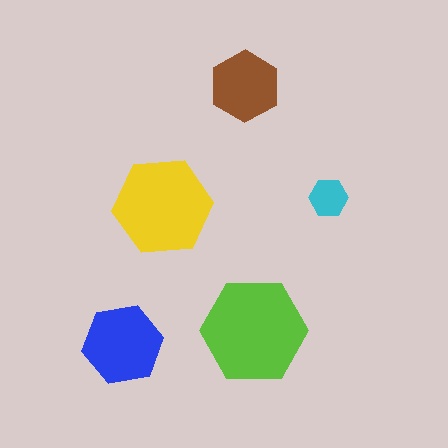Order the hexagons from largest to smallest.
the lime one, the yellow one, the blue one, the brown one, the cyan one.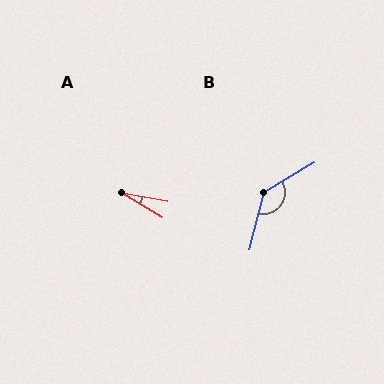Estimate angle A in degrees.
Approximately 20 degrees.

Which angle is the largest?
B, at approximately 134 degrees.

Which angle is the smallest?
A, at approximately 20 degrees.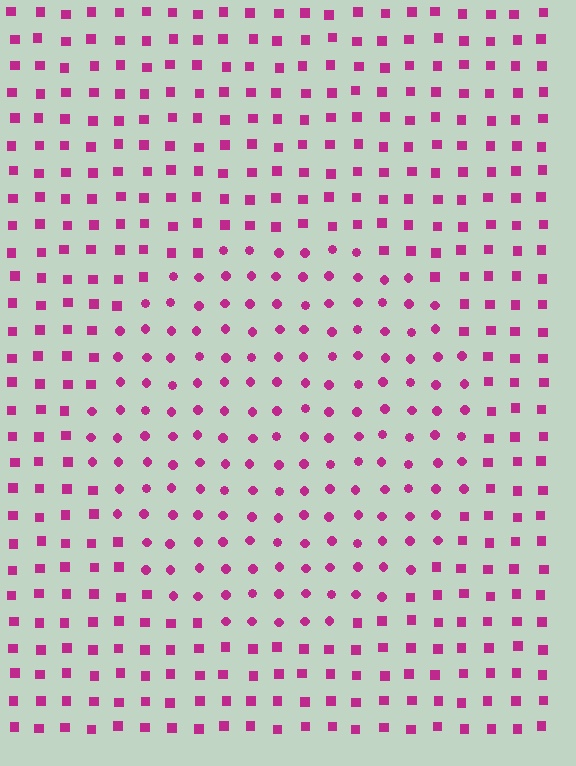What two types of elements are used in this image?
The image uses circles inside the circle region and squares outside it.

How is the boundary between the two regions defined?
The boundary is defined by a change in element shape: circles inside vs. squares outside. All elements share the same color and spacing.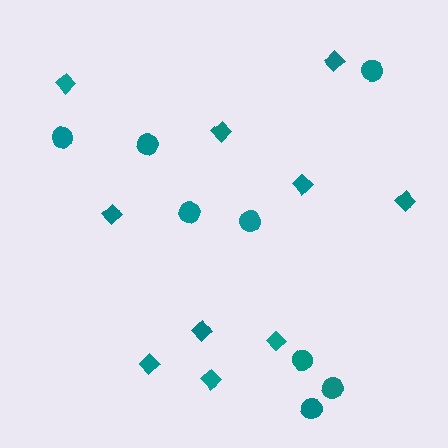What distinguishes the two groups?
There are 2 groups: one group of circles (8) and one group of diamonds (10).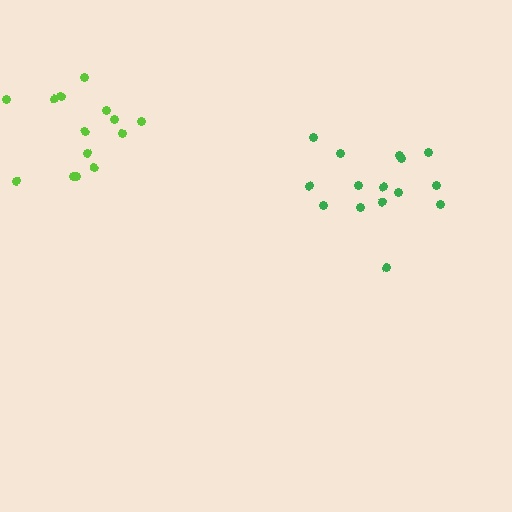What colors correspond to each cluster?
The clusters are colored: green, lime.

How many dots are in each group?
Group 1: 15 dots, Group 2: 14 dots (29 total).